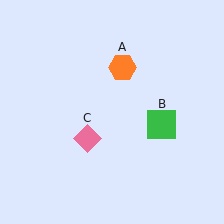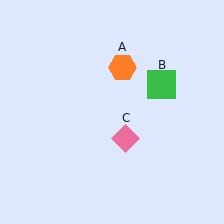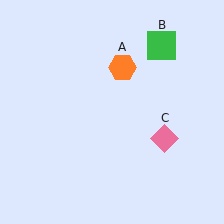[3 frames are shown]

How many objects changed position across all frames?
2 objects changed position: green square (object B), pink diamond (object C).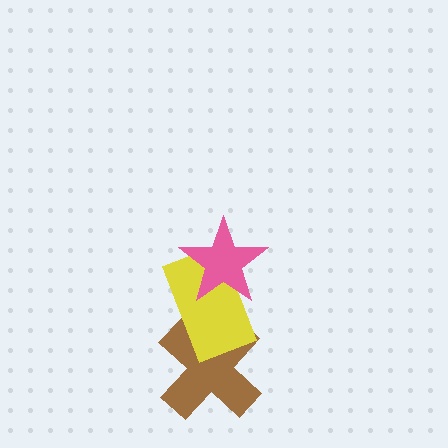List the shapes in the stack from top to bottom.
From top to bottom: the pink star, the yellow rectangle, the brown cross.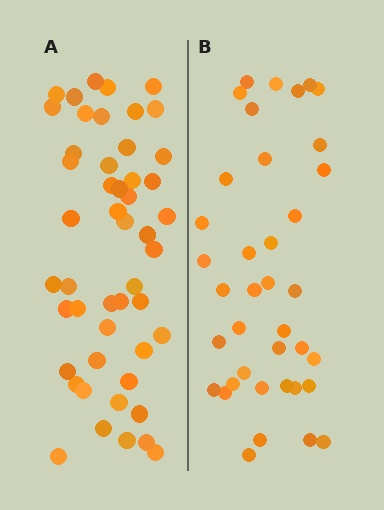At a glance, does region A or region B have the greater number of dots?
Region A (the left region) has more dots.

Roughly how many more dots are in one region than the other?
Region A has roughly 12 or so more dots than region B.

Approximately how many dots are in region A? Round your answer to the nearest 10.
About 50 dots. (The exact count is 49, which rounds to 50.)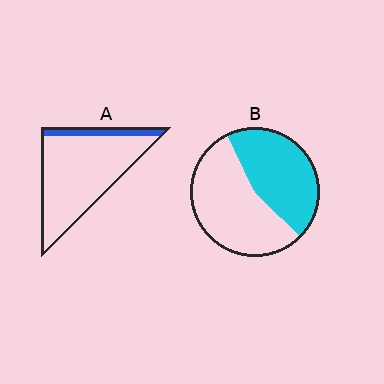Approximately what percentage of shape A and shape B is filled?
A is approximately 15% and B is approximately 45%.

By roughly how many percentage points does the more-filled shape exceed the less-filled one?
By roughly 30 percentage points (B over A).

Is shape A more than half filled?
No.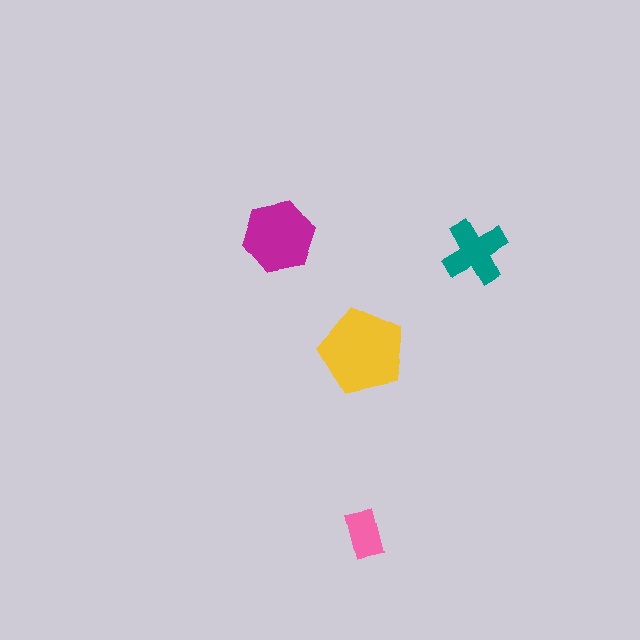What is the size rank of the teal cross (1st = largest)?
3rd.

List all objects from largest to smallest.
The yellow pentagon, the magenta hexagon, the teal cross, the pink rectangle.